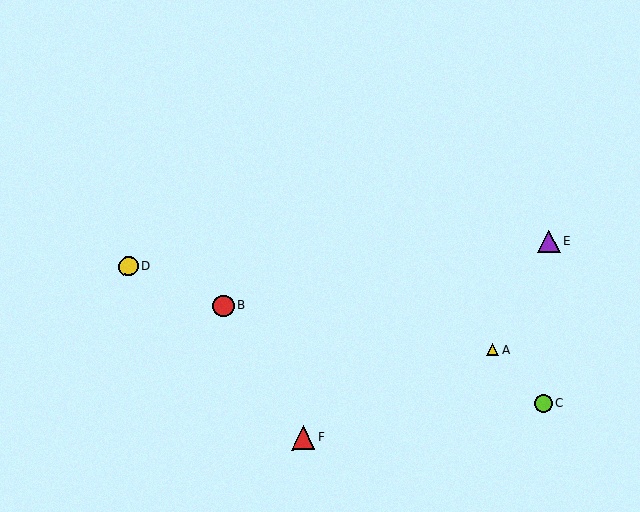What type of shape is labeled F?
Shape F is a red triangle.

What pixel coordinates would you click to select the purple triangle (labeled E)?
Click at (549, 241) to select the purple triangle E.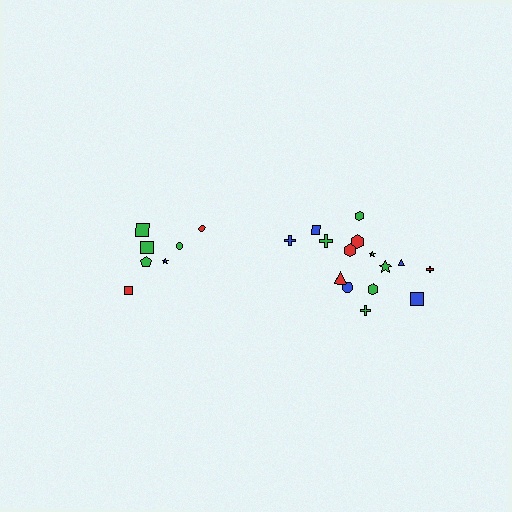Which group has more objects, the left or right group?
The right group.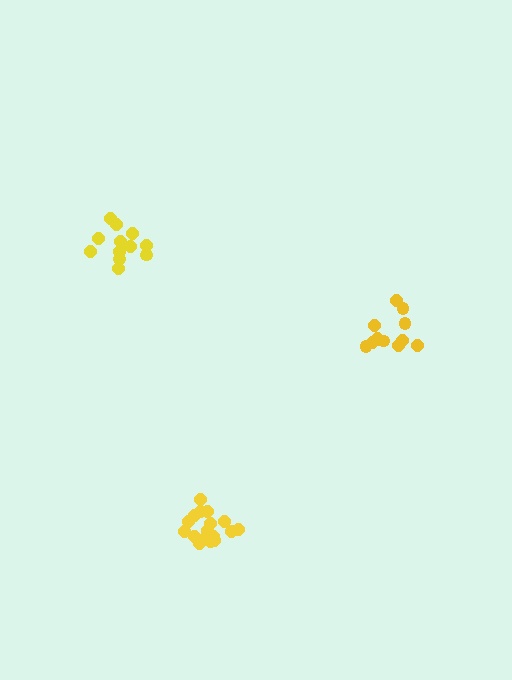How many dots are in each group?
Group 1: 12 dots, Group 2: 12 dots, Group 3: 17 dots (41 total).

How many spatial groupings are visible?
There are 3 spatial groupings.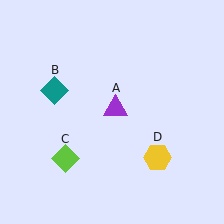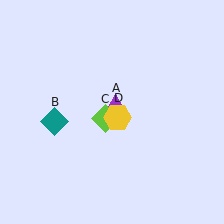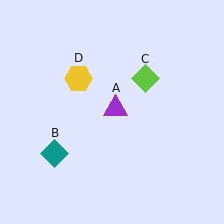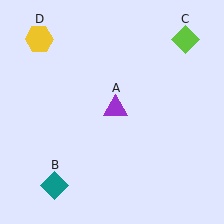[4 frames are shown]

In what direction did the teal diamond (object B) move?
The teal diamond (object B) moved down.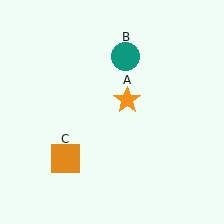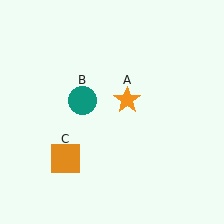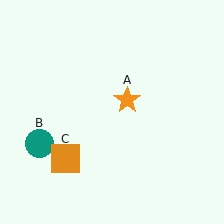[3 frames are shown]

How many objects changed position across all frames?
1 object changed position: teal circle (object B).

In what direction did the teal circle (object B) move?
The teal circle (object B) moved down and to the left.